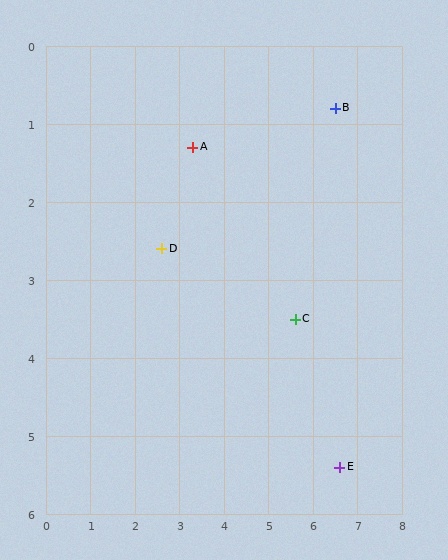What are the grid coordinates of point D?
Point D is at approximately (2.6, 2.6).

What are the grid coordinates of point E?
Point E is at approximately (6.6, 5.4).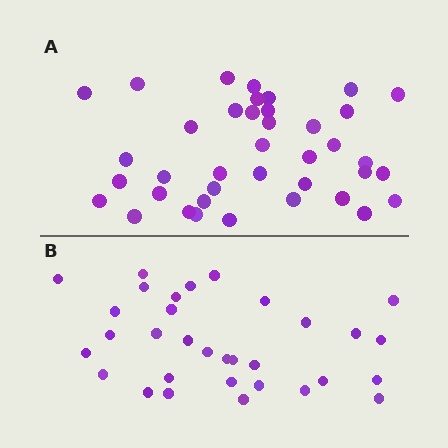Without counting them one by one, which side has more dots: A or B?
Region A (the top region) has more dots.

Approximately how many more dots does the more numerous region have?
Region A has roughly 8 or so more dots than region B.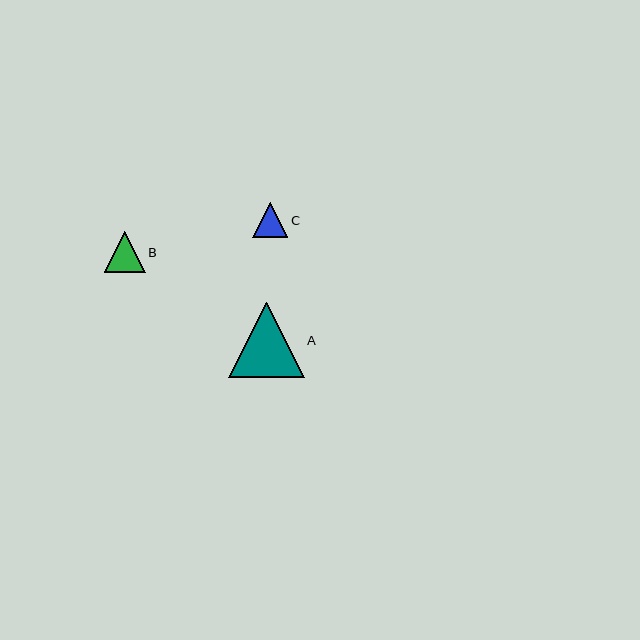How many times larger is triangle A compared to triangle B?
Triangle A is approximately 1.8 times the size of triangle B.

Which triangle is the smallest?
Triangle C is the smallest with a size of approximately 35 pixels.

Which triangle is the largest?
Triangle A is the largest with a size of approximately 76 pixels.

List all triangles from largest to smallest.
From largest to smallest: A, B, C.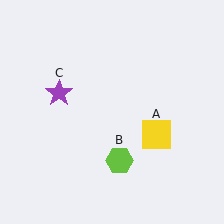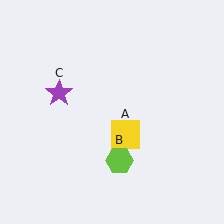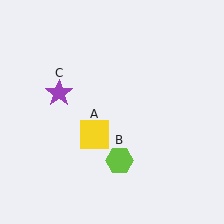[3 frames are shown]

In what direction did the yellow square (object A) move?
The yellow square (object A) moved left.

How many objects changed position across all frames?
1 object changed position: yellow square (object A).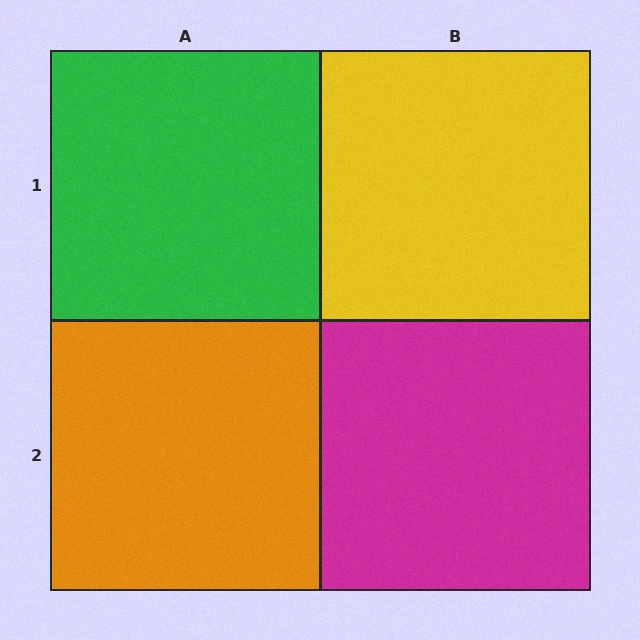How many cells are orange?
1 cell is orange.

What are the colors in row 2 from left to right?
Orange, magenta.